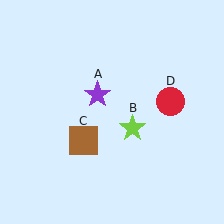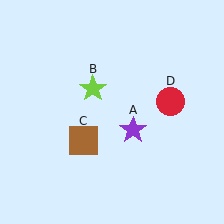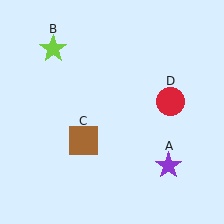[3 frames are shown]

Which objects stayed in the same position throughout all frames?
Brown square (object C) and red circle (object D) remained stationary.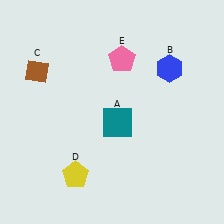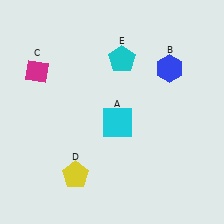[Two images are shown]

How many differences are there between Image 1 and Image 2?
There are 3 differences between the two images.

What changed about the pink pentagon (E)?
In Image 1, E is pink. In Image 2, it changed to cyan.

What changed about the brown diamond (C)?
In Image 1, C is brown. In Image 2, it changed to magenta.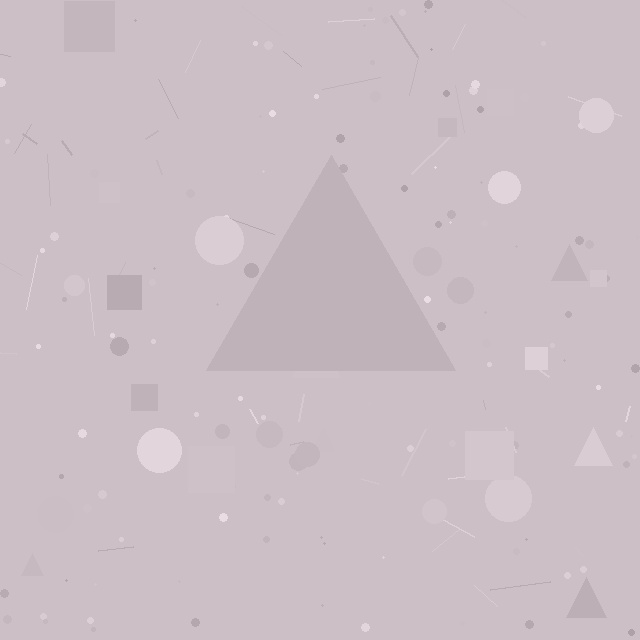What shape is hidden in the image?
A triangle is hidden in the image.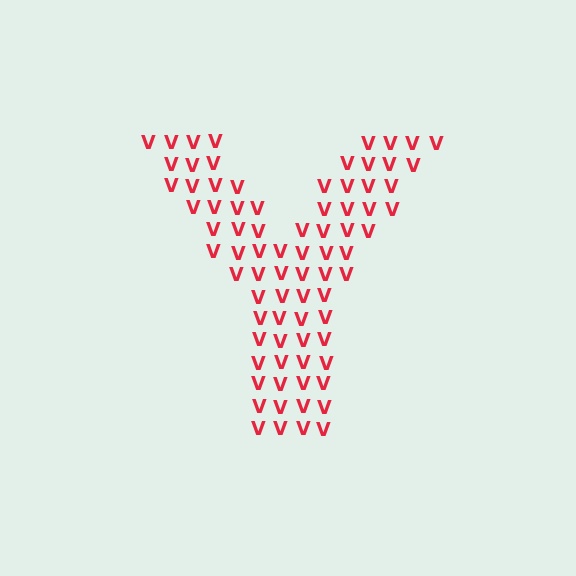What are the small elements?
The small elements are letter V's.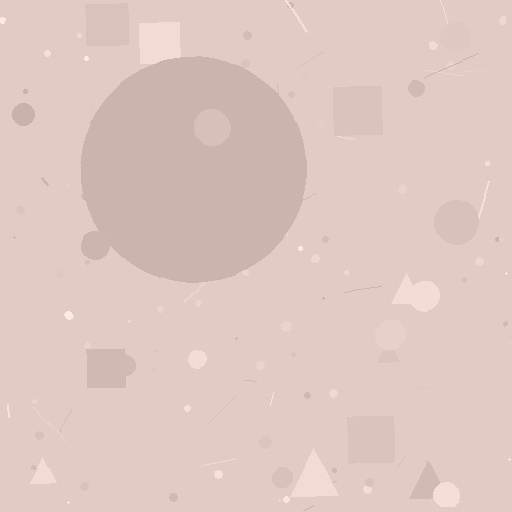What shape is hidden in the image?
A circle is hidden in the image.